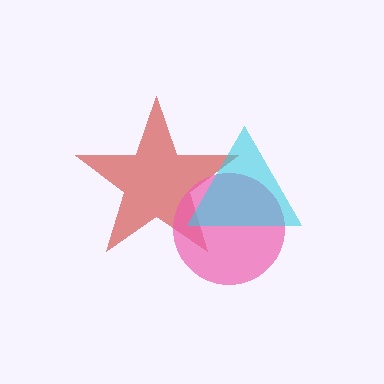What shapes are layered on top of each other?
The layered shapes are: a red star, a pink circle, a cyan triangle.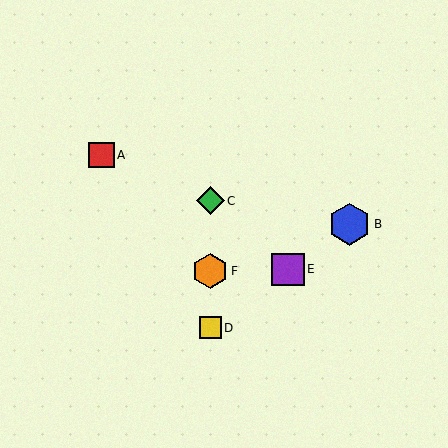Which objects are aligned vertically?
Objects C, D, F are aligned vertically.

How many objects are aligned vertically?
3 objects (C, D, F) are aligned vertically.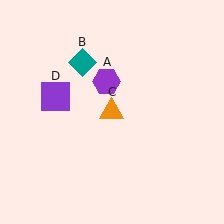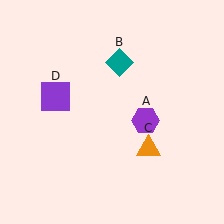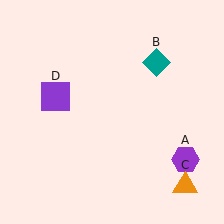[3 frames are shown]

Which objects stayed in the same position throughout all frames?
Purple square (object D) remained stationary.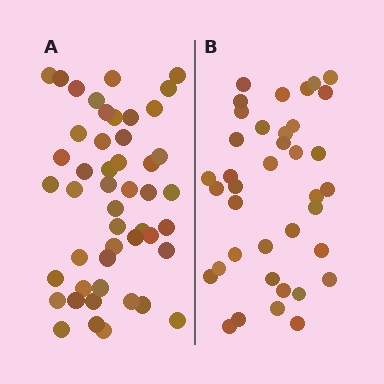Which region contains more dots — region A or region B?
Region A (the left region) has more dots.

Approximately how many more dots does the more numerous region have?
Region A has roughly 10 or so more dots than region B.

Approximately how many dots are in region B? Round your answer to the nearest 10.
About 40 dots. (The exact count is 38, which rounds to 40.)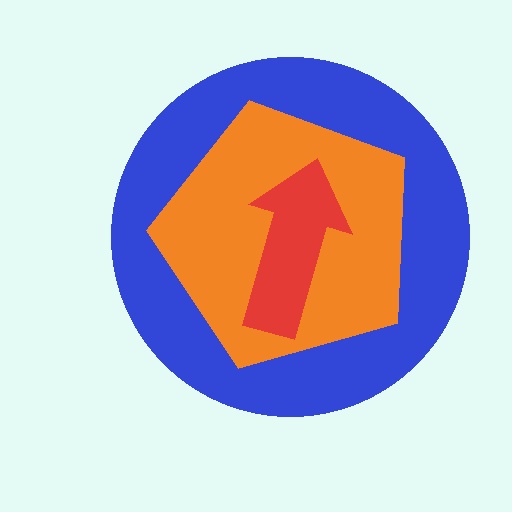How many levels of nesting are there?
3.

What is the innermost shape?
The red arrow.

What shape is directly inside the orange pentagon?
The red arrow.